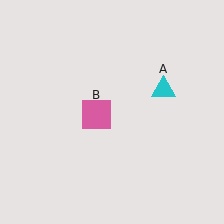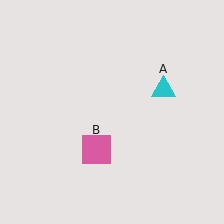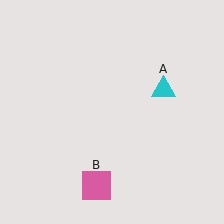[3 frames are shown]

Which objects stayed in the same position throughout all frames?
Cyan triangle (object A) remained stationary.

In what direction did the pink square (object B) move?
The pink square (object B) moved down.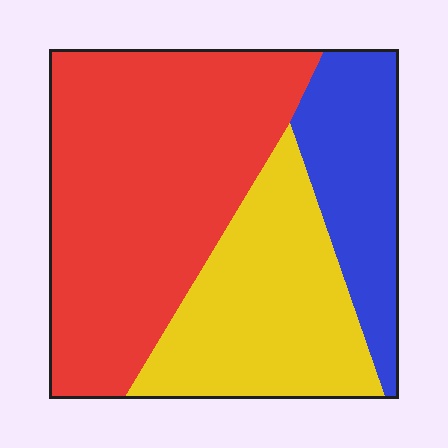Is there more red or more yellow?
Red.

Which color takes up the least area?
Blue, at roughly 20%.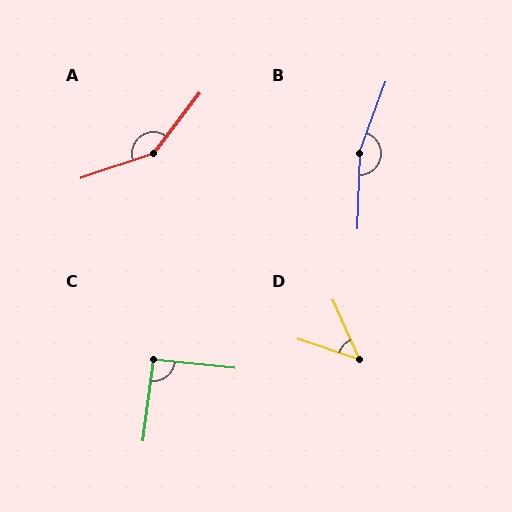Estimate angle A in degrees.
Approximately 146 degrees.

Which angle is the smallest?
D, at approximately 48 degrees.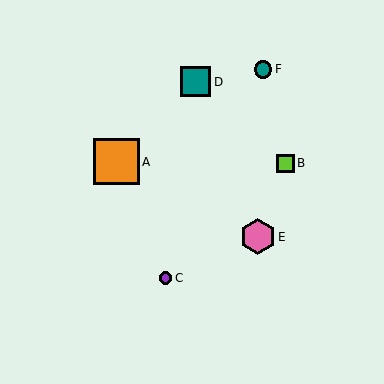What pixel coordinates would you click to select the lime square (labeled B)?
Click at (285, 163) to select the lime square B.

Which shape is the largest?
The orange square (labeled A) is the largest.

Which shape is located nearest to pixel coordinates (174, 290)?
The purple circle (labeled C) at (165, 278) is nearest to that location.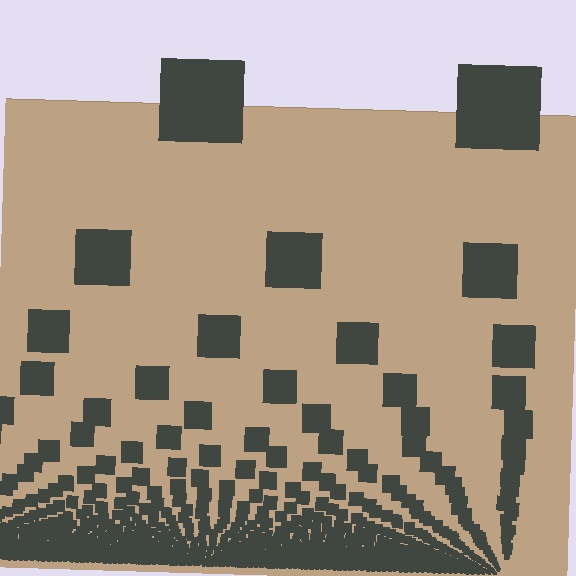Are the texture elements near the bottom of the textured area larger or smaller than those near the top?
Smaller. The gradient is inverted — elements near the bottom are smaller and denser.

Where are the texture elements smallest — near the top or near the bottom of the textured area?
Near the bottom.